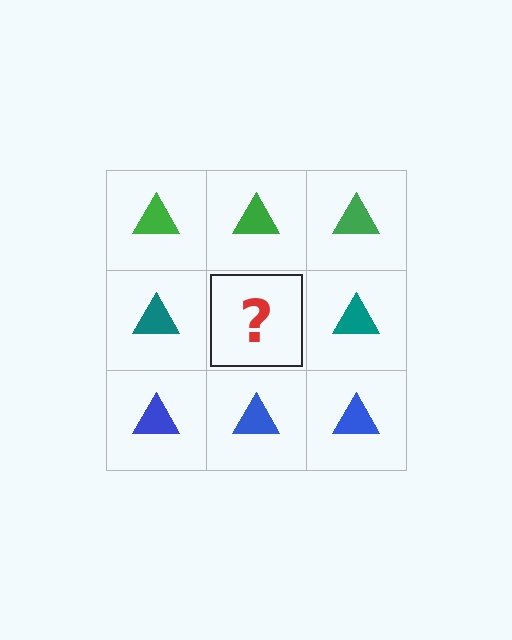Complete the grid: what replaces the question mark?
The question mark should be replaced with a teal triangle.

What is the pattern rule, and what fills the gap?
The rule is that each row has a consistent color. The gap should be filled with a teal triangle.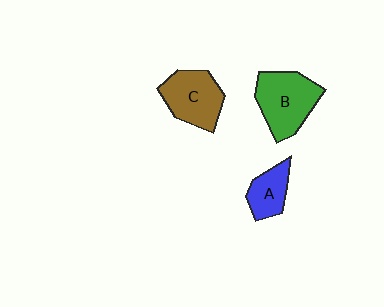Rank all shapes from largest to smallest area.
From largest to smallest: B (green), C (brown), A (blue).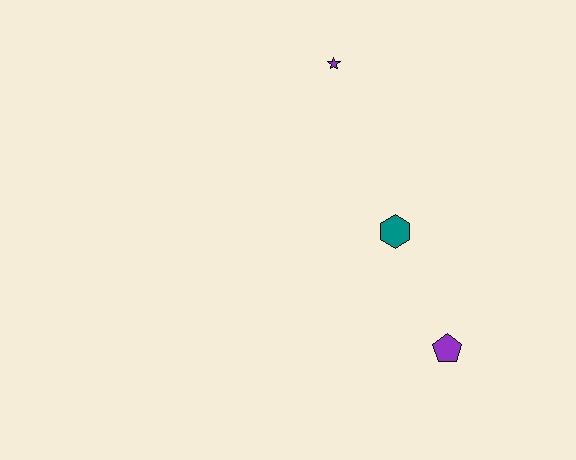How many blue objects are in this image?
There are no blue objects.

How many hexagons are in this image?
There is 1 hexagon.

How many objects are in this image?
There are 3 objects.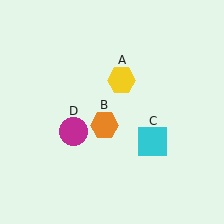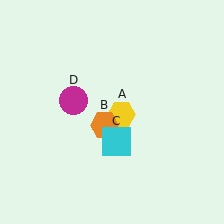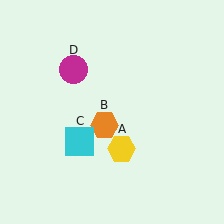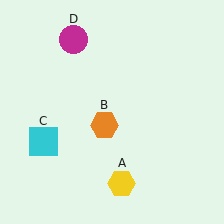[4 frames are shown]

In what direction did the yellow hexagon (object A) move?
The yellow hexagon (object A) moved down.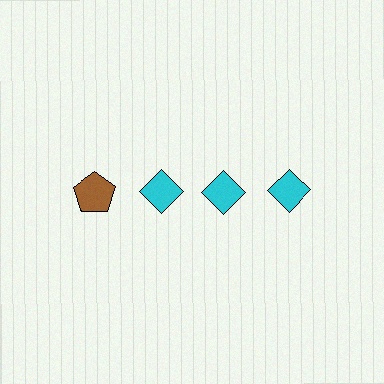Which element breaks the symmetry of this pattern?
The brown pentagon in the top row, leftmost column breaks the symmetry. All other shapes are cyan diamonds.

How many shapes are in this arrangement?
There are 4 shapes arranged in a grid pattern.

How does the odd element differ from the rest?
It differs in both color (brown instead of cyan) and shape (pentagon instead of diamond).